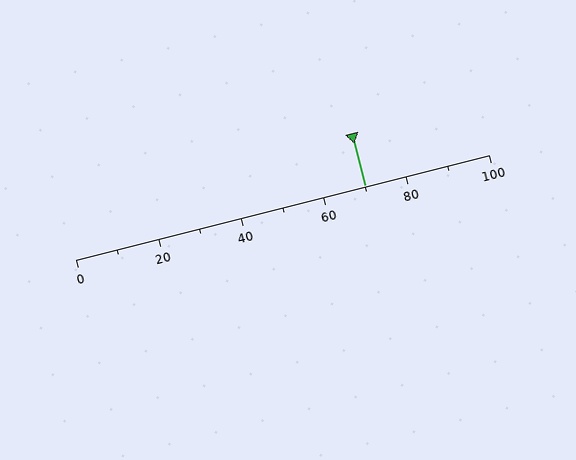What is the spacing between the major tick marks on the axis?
The major ticks are spaced 20 apart.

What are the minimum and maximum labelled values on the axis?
The axis runs from 0 to 100.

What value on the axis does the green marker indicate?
The marker indicates approximately 70.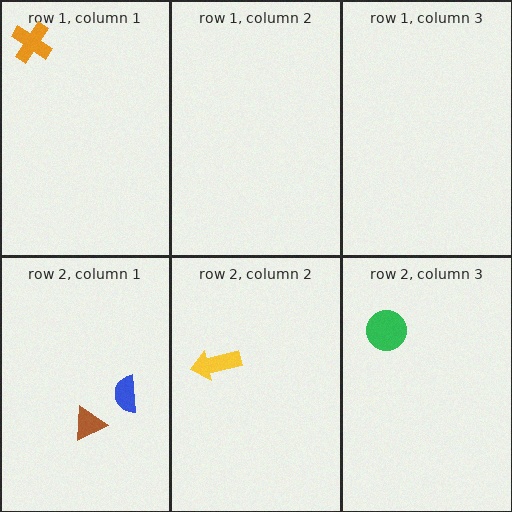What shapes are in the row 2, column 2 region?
The yellow arrow.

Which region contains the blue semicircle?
The row 2, column 1 region.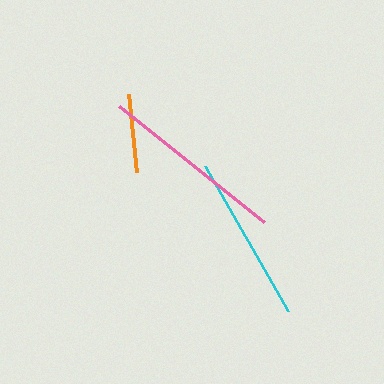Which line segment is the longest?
The pink line is the longest at approximately 186 pixels.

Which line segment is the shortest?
The orange line is the shortest at approximately 79 pixels.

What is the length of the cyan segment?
The cyan segment is approximately 167 pixels long.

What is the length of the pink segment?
The pink segment is approximately 186 pixels long.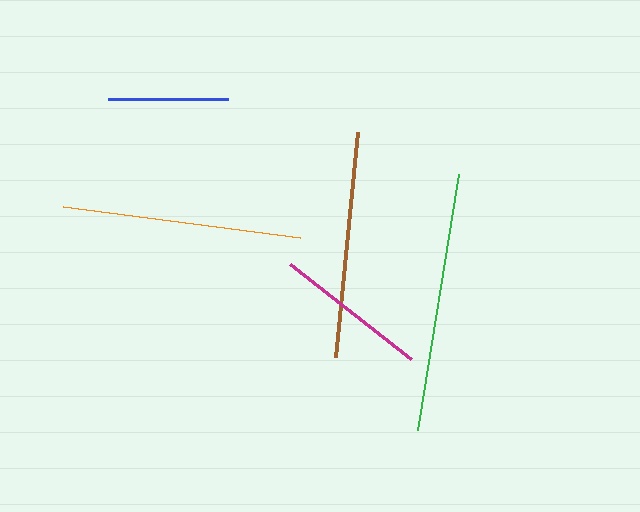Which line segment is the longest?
The green line is the longest at approximately 259 pixels.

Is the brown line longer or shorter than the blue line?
The brown line is longer than the blue line.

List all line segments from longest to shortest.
From longest to shortest: green, orange, brown, magenta, blue.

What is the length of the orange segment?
The orange segment is approximately 239 pixels long.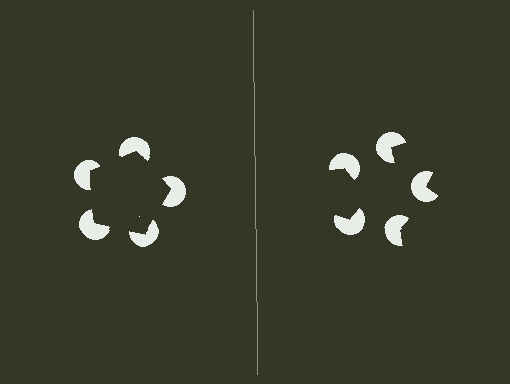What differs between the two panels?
The pac-man discs are positioned identically on both sides; only the wedge orientations differ. On the left they align to a pentagon; on the right they are misaligned.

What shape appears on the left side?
An illusory pentagon.